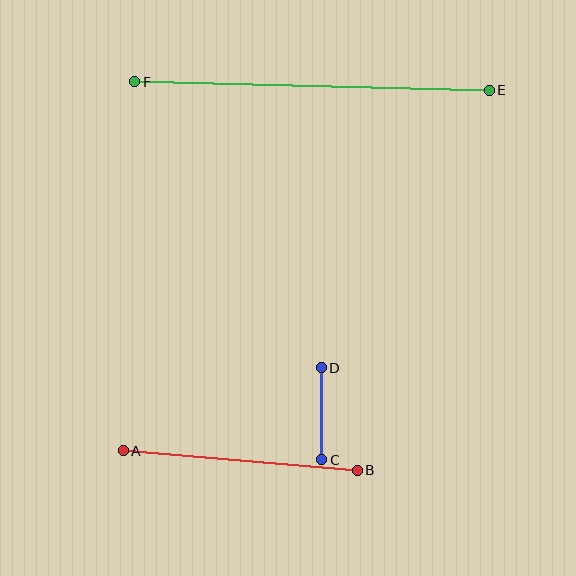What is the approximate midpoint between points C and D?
The midpoint is at approximately (321, 414) pixels.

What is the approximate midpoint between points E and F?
The midpoint is at approximately (312, 86) pixels.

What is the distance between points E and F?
The distance is approximately 355 pixels.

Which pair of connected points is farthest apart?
Points E and F are farthest apart.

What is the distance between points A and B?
The distance is approximately 235 pixels.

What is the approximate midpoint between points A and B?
The midpoint is at approximately (240, 460) pixels.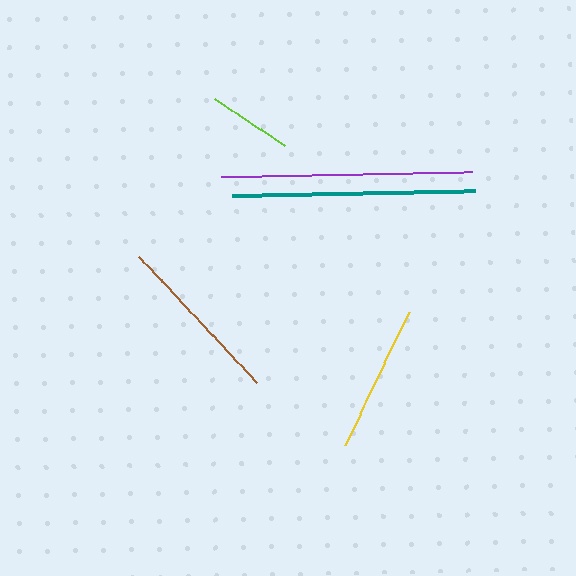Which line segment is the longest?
The purple line is the longest at approximately 251 pixels.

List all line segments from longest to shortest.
From longest to shortest: purple, teal, brown, yellow, lime.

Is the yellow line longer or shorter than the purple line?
The purple line is longer than the yellow line.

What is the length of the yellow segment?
The yellow segment is approximately 147 pixels long.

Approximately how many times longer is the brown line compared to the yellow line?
The brown line is approximately 1.2 times the length of the yellow line.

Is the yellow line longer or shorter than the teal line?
The teal line is longer than the yellow line.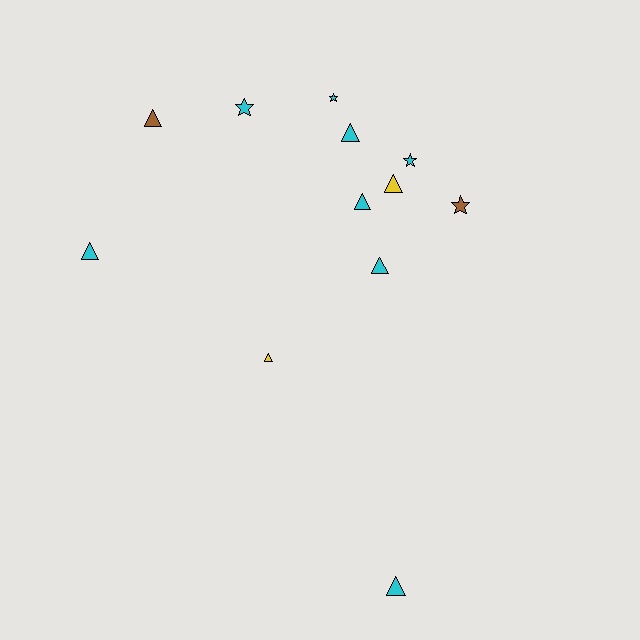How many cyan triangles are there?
There are 5 cyan triangles.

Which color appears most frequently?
Cyan, with 8 objects.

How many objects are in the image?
There are 12 objects.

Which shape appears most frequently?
Triangle, with 8 objects.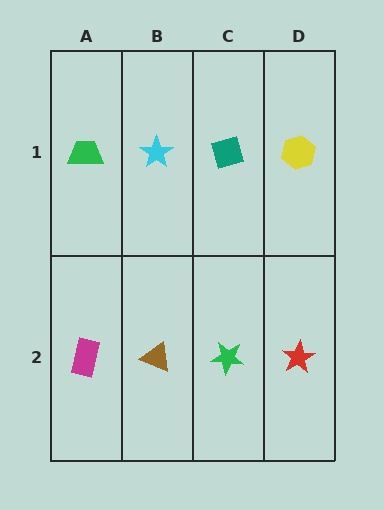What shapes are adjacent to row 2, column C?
A teal diamond (row 1, column C), a brown triangle (row 2, column B), a red star (row 2, column D).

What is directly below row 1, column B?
A brown triangle.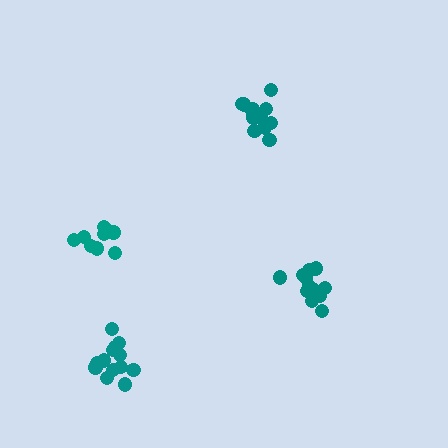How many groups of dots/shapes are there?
There are 4 groups.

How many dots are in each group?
Group 1: 14 dots, Group 2: 10 dots, Group 3: 12 dots, Group 4: 14 dots (50 total).